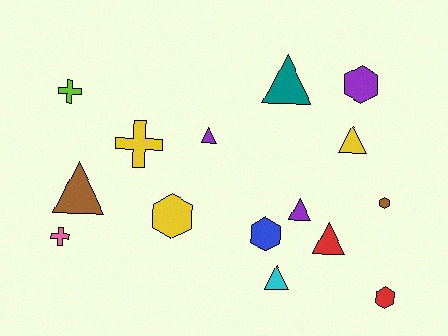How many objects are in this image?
There are 15 objects.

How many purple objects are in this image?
There are 3 purple objects.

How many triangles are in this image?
There are 7 triangles.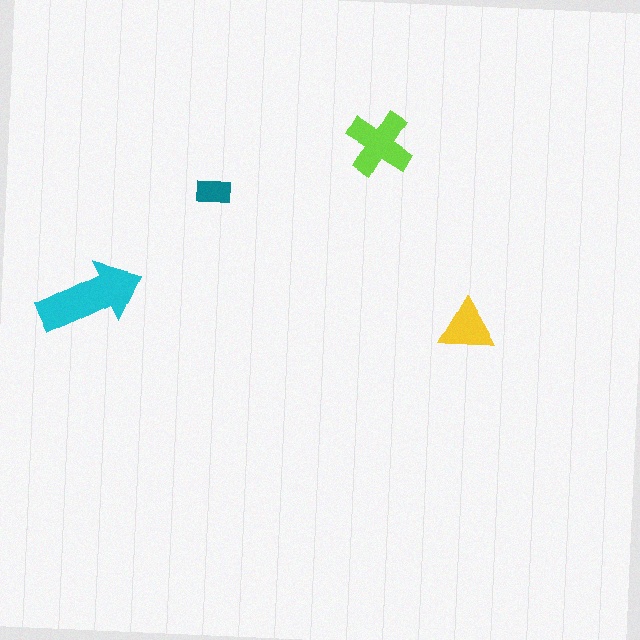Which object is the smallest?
The teal rectangle.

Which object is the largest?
The cyan arrow.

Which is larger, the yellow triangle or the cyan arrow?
The cyan arrow.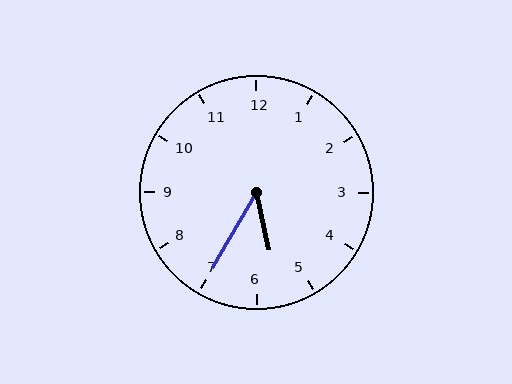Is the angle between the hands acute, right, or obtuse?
It is acute.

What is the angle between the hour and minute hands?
Approximately 42 degrees.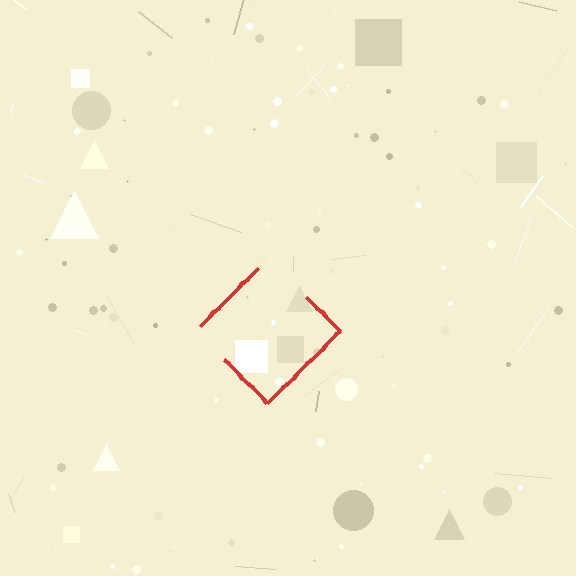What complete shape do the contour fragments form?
The contour fragments form a diamond.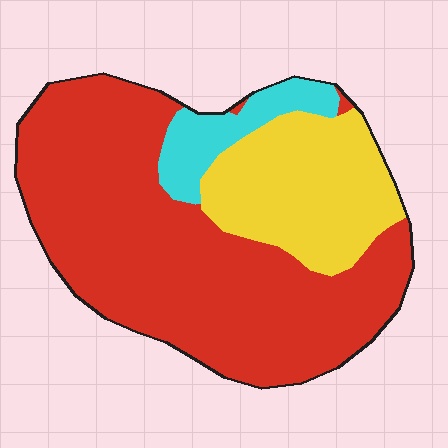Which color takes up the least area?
Cyan, at roughly 10%.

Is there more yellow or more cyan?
Yellow.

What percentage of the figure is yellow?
Yellow takes up about one quarter (1/4) of the figure.